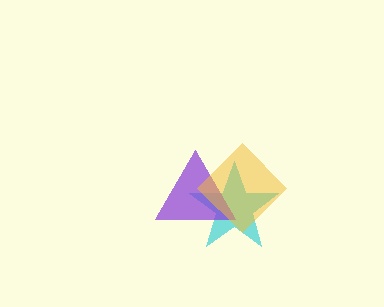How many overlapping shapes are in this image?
There are 3 overlapping shapes in the image.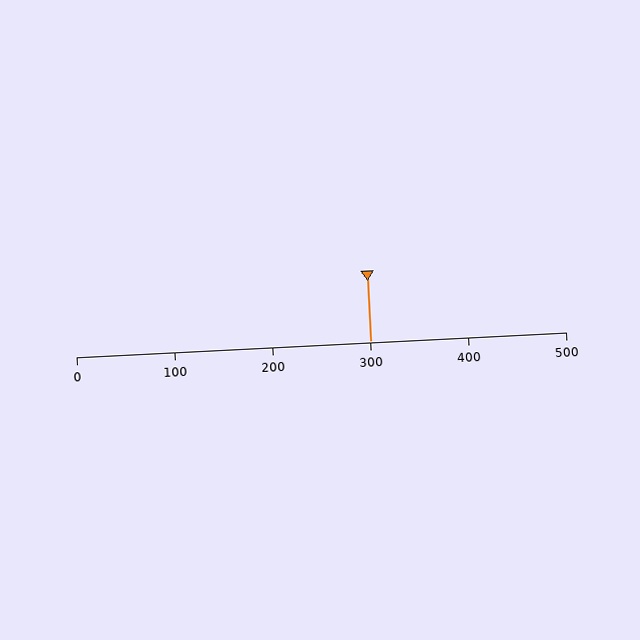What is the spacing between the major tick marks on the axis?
The major ticks are spaced 100 apart.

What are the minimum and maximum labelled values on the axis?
The axis runs from 0 to 500.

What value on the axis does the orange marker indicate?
The marker indicates approximately 300.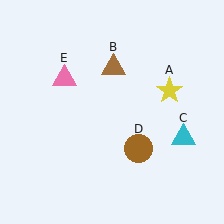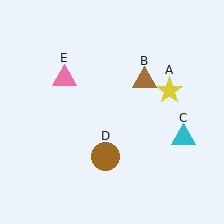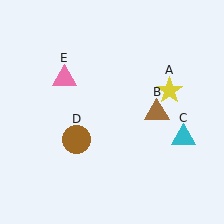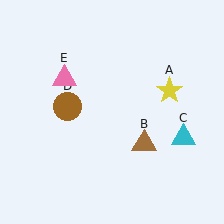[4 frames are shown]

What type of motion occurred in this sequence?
The brown triangle (object B), brown circle (object D) rotated clockwise around the center of the scene.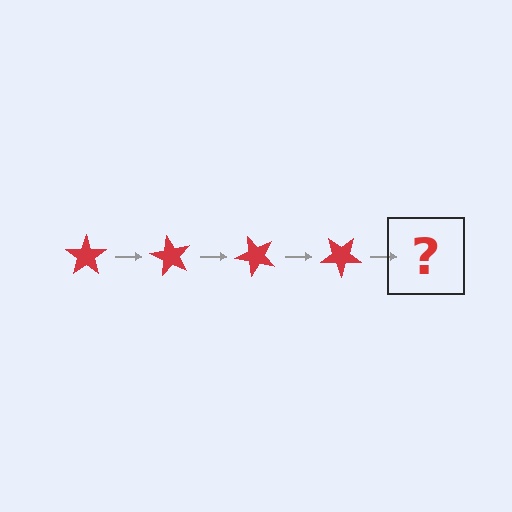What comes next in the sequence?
The next element should be a red star rotated 240 degrees.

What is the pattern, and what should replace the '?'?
The pattern is that the star rotates 60 degrees each step. The '?' should be a red star rotated 240 degrees.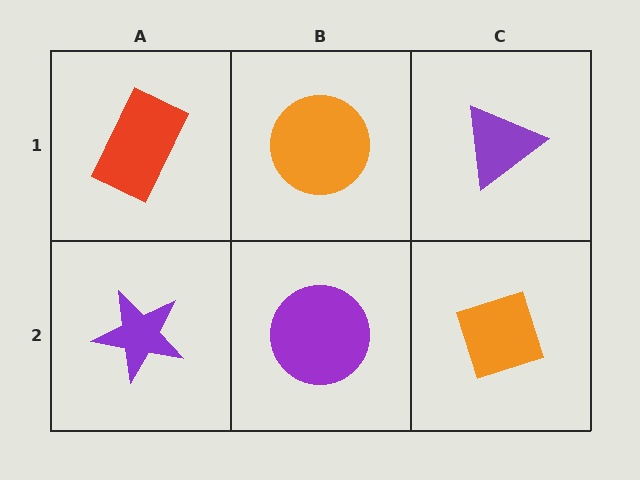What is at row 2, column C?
An orange diamond.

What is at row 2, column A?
A purple star.